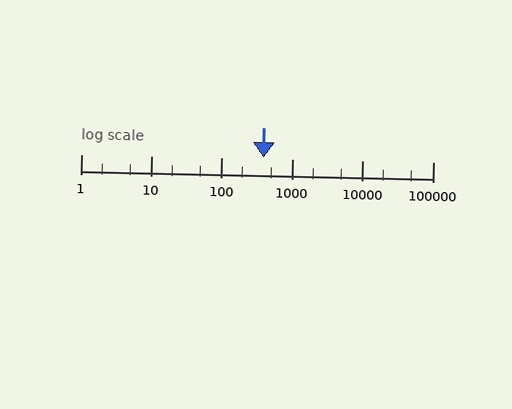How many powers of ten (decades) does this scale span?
The scale spans 5 decades, from 1 to 100000.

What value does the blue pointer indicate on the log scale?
The pointer indicates approximately 390.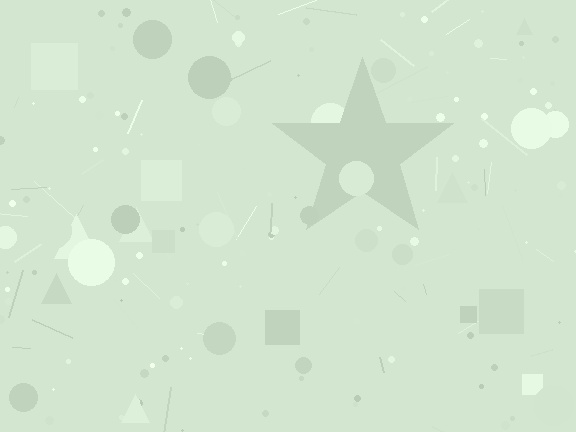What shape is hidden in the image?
A star is hidden in the image.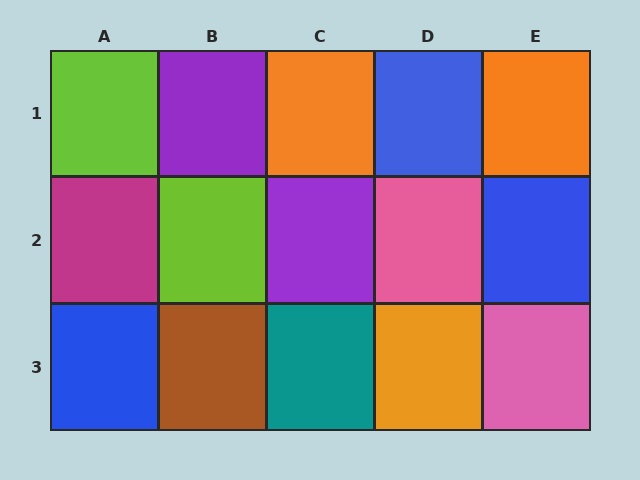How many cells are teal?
1 cell is teal.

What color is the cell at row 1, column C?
Orange.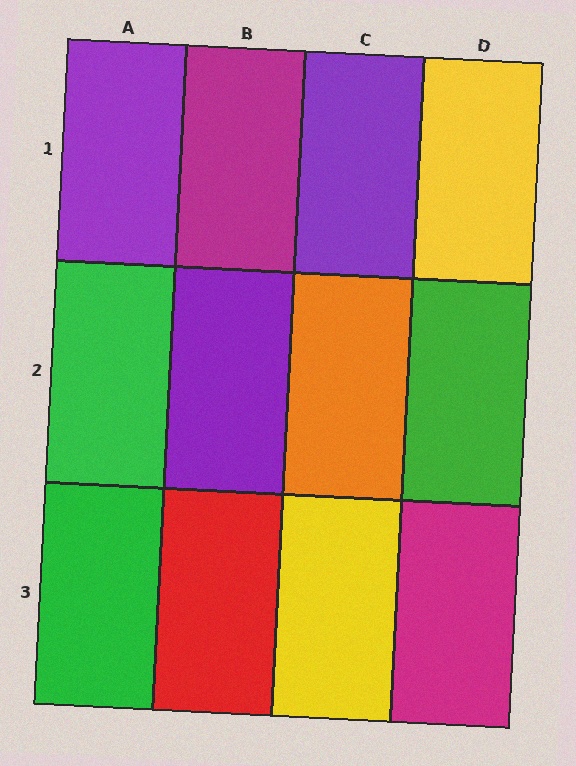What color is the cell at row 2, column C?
Orange.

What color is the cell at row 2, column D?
Green.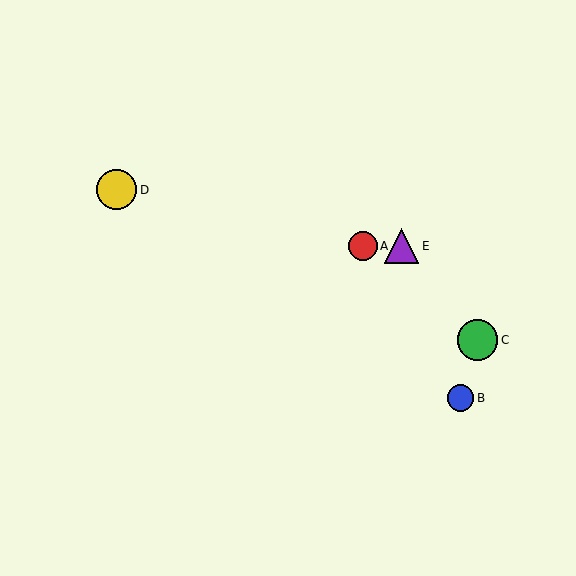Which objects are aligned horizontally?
Objects A, E are aligned horizontally.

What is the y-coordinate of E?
Object E is at y≈246.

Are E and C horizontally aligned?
No, E is at y≈246 and C is at y≈340.